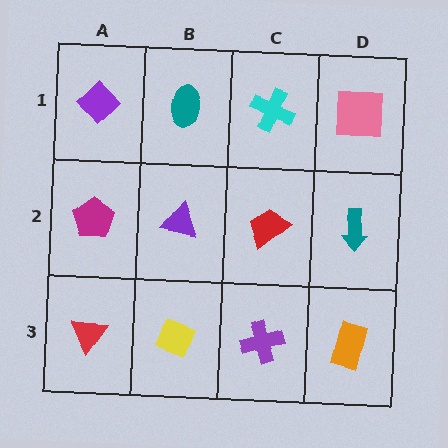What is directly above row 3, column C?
A red trapezoid.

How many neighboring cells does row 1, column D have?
2.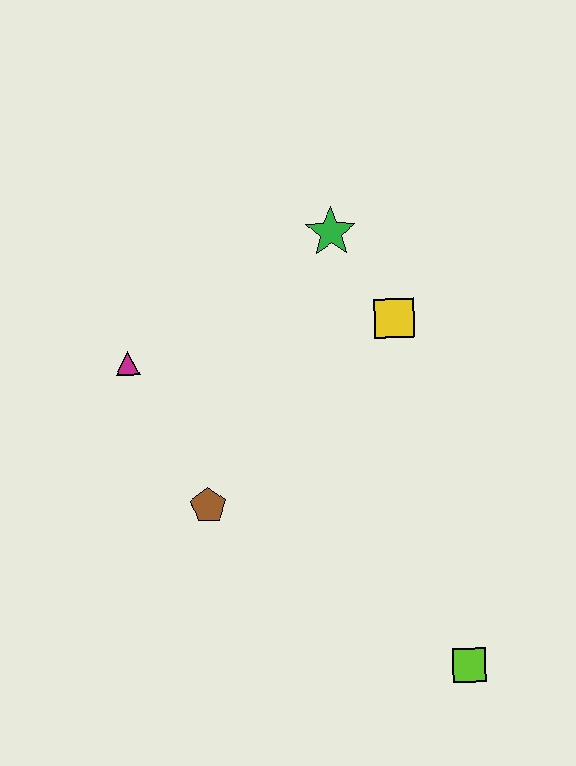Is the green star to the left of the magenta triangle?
No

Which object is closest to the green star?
The yellow square is closest to the green star.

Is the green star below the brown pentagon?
No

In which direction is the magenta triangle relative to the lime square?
The magenta triangle is to the left of the lime square.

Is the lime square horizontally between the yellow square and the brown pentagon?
No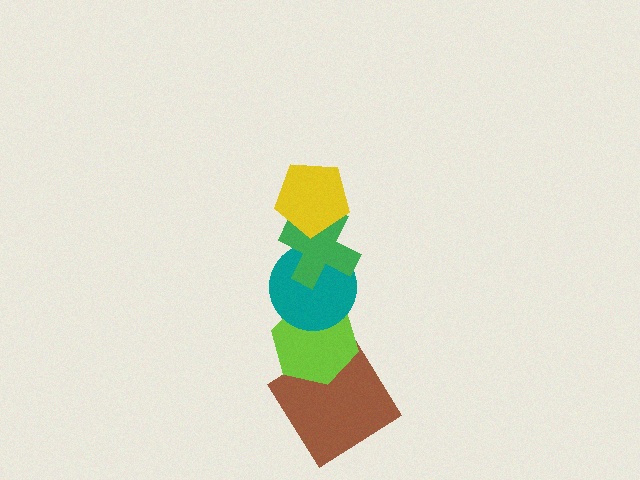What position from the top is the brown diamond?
The brown diamond is 5th from the top.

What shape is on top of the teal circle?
The green cross is on top of the teal circle.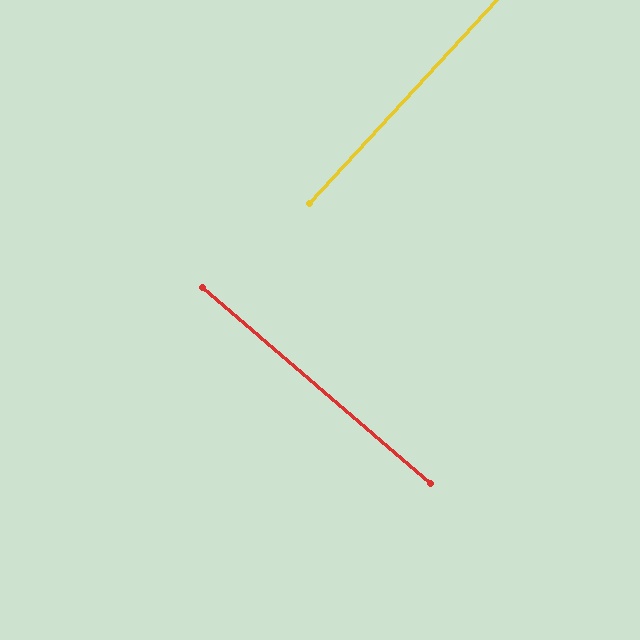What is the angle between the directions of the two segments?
Approximately 88 degrees.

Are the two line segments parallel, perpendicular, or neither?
Perpendicular — they meet at approximately 88°.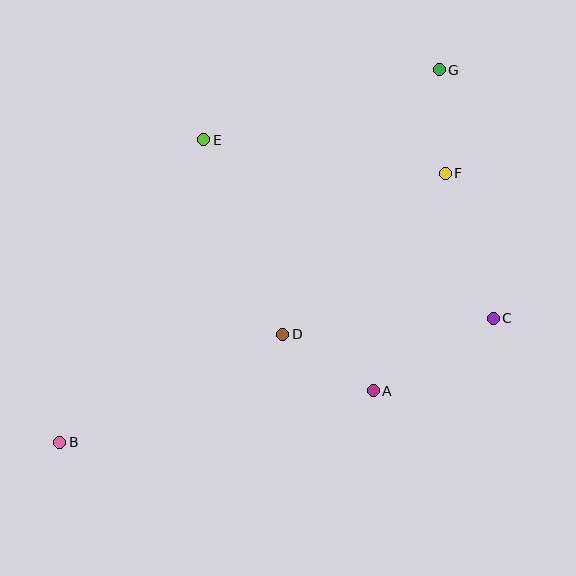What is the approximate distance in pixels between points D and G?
The distance between D and G is approximately 307 pixels.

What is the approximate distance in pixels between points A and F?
The distance between A and F is approximately 229 pixels.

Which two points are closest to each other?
Points F and G are closest to each other.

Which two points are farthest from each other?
Points B and G are farthest from each other.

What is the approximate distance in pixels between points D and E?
The distance between D and E is approximately 210 pixels.